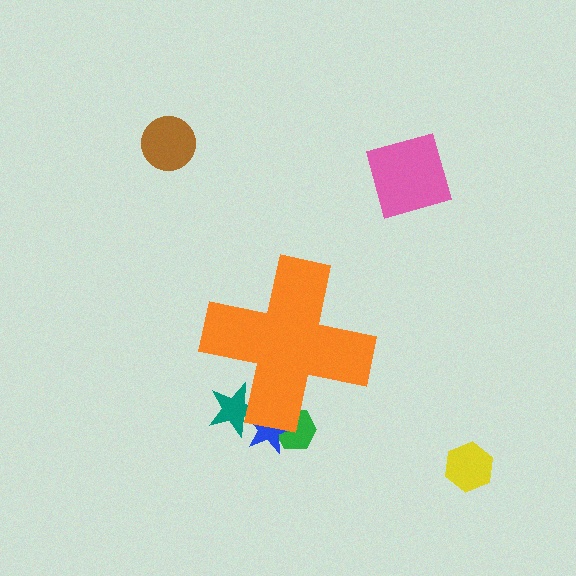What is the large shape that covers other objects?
An orange cross.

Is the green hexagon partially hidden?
Yes, the green hexagon is partially hidden behind the orange cross.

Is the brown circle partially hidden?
No, the brown circle is fully visible.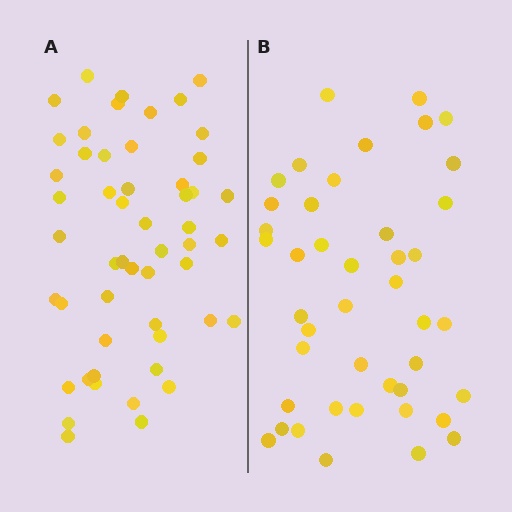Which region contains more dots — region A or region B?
Region A (the left region) has more dots.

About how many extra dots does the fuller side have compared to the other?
Region A has roughly 8 or so more dots than region B.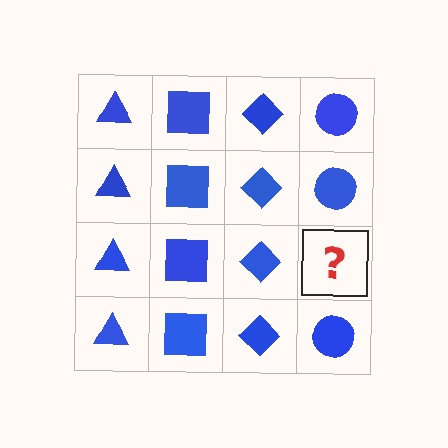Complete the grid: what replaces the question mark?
The question mark should be replaced with a blue circle.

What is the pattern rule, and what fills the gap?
The rule is that each column has a consistent shape. The gap should be filled with a blue circle.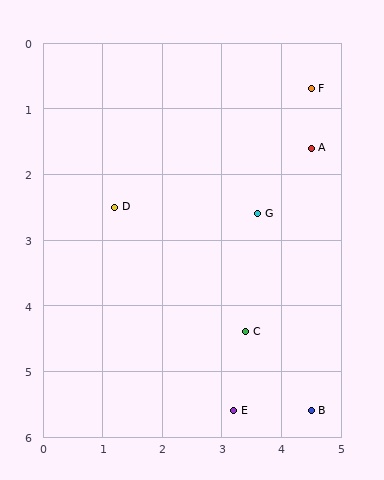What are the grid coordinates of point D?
Point D is at approximately (1.2, 2.5).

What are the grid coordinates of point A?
Point A is at approximately (4.5, 1.6).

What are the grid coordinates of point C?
Point C is at approximately (3.4, 4.4).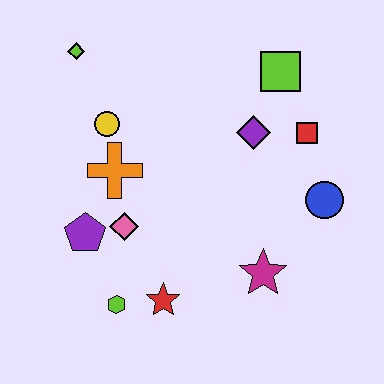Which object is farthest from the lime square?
The lime hexagon is farthest from the lime square.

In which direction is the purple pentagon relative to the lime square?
The purple pentagon is to the left of the lime square.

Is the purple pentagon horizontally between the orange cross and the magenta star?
No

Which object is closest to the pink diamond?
The purple pentagon is closest to the pink diamond.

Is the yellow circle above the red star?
Yes